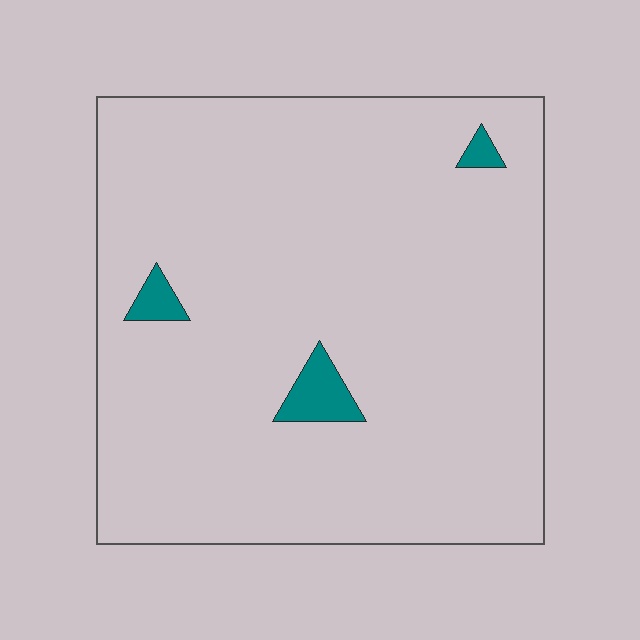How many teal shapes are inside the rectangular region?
3.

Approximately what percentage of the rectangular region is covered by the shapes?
Approximately 5%.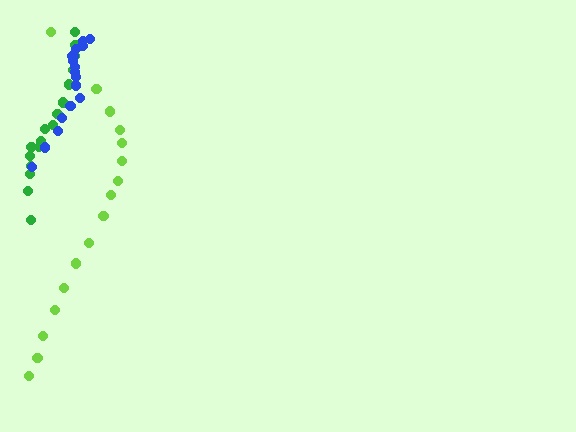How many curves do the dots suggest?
There are 3 distinct paths.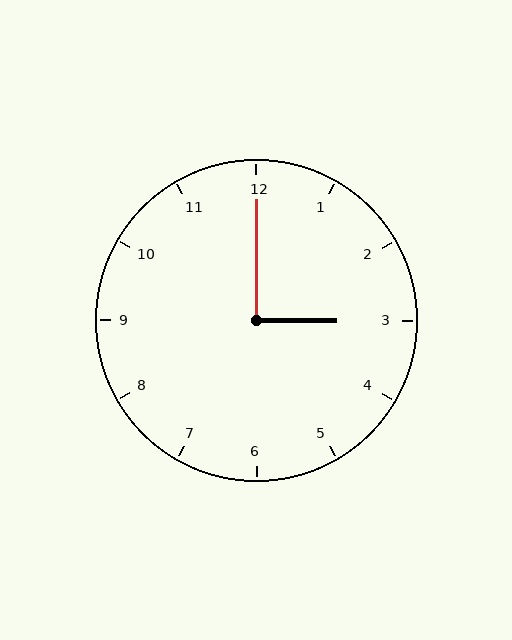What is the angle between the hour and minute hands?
Approximately 90 degrees.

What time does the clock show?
3:00.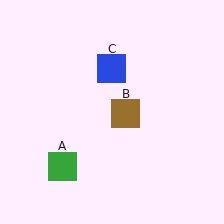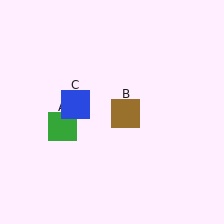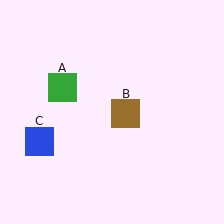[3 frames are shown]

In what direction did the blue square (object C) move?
The blue square (object C) moved down and to the left.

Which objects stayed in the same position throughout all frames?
Brown square (object B) remained stationary.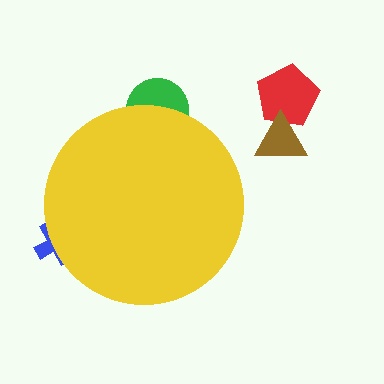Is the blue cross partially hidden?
Yes, the blue cross is partially hidden behind the yellow circle.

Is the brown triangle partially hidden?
No, the brown triangle is fully visible.